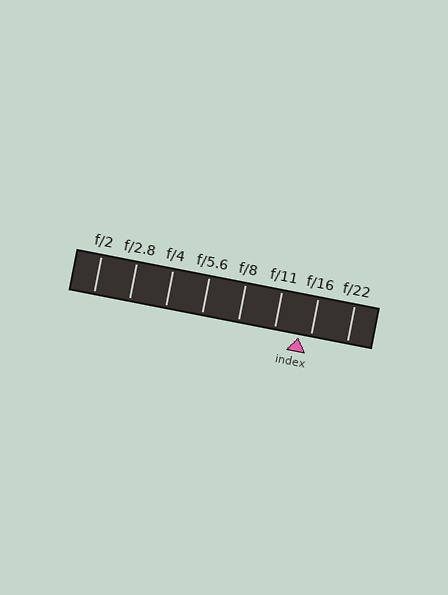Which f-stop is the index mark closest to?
The index mark is closest to f/16.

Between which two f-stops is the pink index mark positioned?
The index mark is between f/11 and f/16.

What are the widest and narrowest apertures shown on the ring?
The widest aperture shown is f/2 and the narrowest is f/22.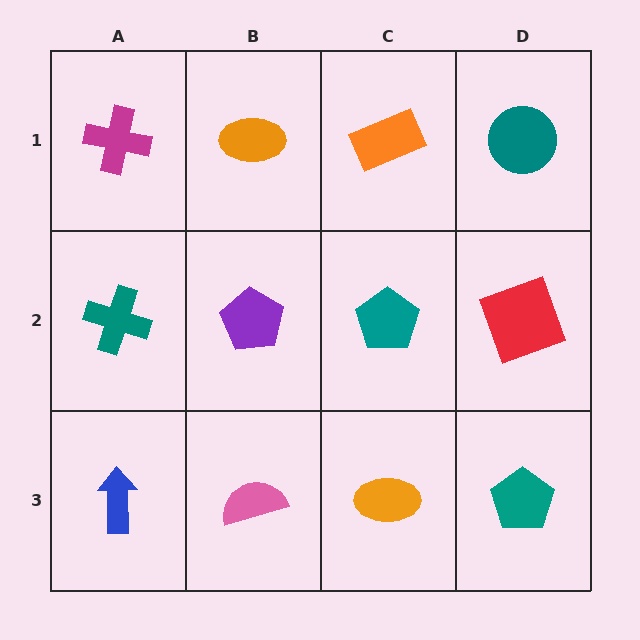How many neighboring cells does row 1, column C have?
3.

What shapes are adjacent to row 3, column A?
A teal cross (row 2, column A), a pink semicircle (row 3, column B).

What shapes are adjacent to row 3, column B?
A purple pentagon (row 2, column B), a blue arrow (row 3, column A), an orange ellipse (row 3, column C).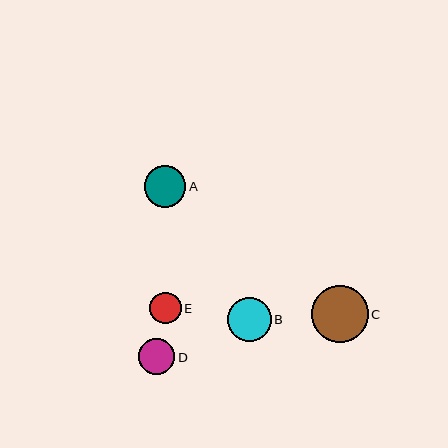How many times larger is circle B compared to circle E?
Circle B is approximately 1.4 times the size of circle E.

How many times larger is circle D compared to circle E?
Circle D is approximately 1.2 times the size of circle E.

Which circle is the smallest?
Circle E is the smallest with a size of approximately 31 pixels.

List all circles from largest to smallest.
From largest to smallest: C, B, A, D, E.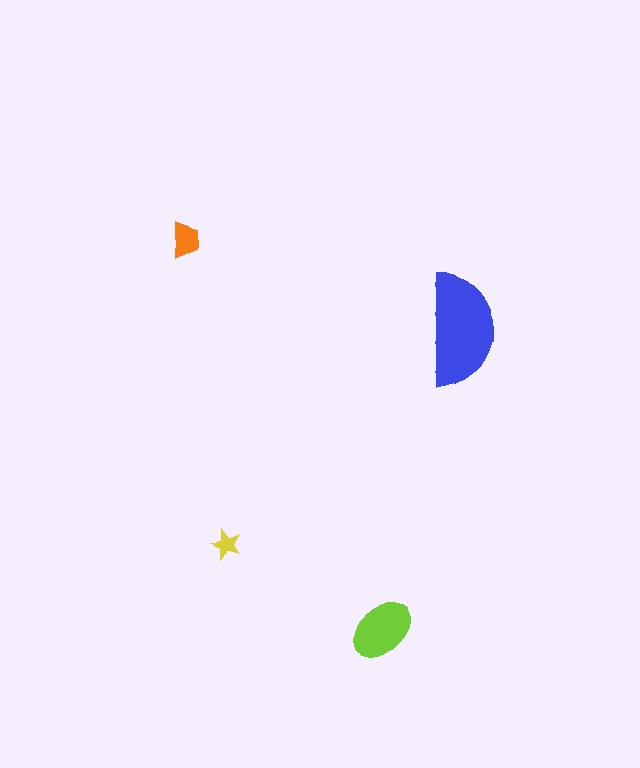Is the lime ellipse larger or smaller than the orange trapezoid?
Larger.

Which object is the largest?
The blue semicircle.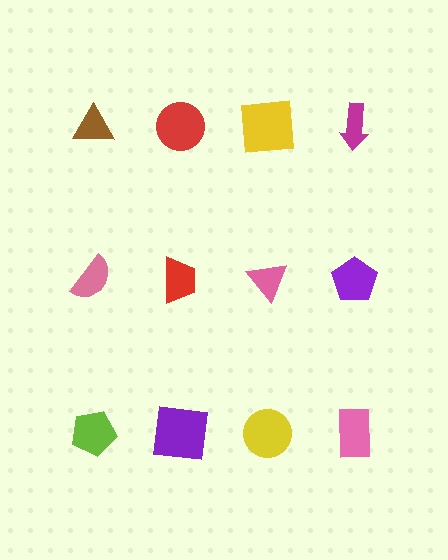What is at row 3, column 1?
A lime pentagon.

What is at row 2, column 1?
A pink semicircle.